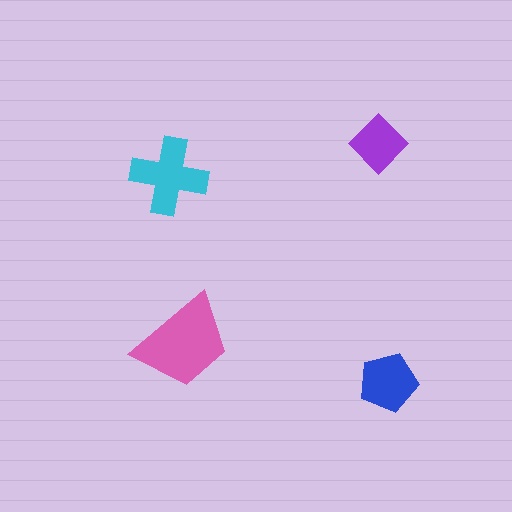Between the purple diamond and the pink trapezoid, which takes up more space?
The pink trapezoid.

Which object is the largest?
The pink trapezoid.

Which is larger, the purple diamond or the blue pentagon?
The blue pentagon.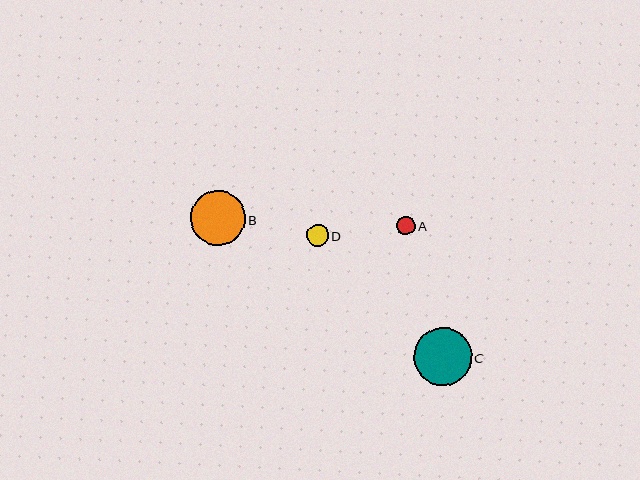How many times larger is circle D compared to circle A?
Circle D is approximately 1.1 times the size of circle A.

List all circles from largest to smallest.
From largest to smallest: C, B, D, A.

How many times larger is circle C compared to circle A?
Circle C is approximately 3.1 times the size of circle A.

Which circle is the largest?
Circle C is the largest with a size of approximately 58 pixels.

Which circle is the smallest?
Circle A is the smallest with a size of approximately 19 pixels.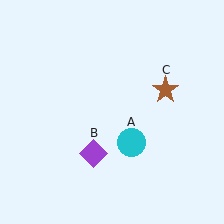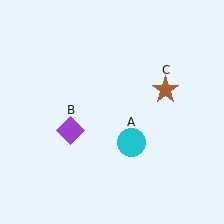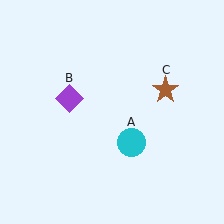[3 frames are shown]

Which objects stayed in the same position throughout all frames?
Cyan circle (object A) and brown star (object C) remained stationary.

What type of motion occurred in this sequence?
The purple diamond (object B) rotated clockwise around the center of the scene.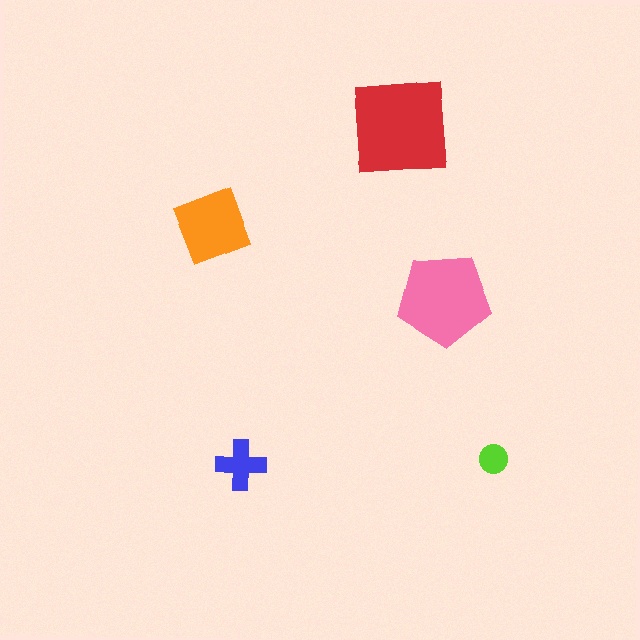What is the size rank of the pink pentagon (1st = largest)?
2nd.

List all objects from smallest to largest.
The lime circle, the blue cross, the orange square, the pink pentagon, the red square.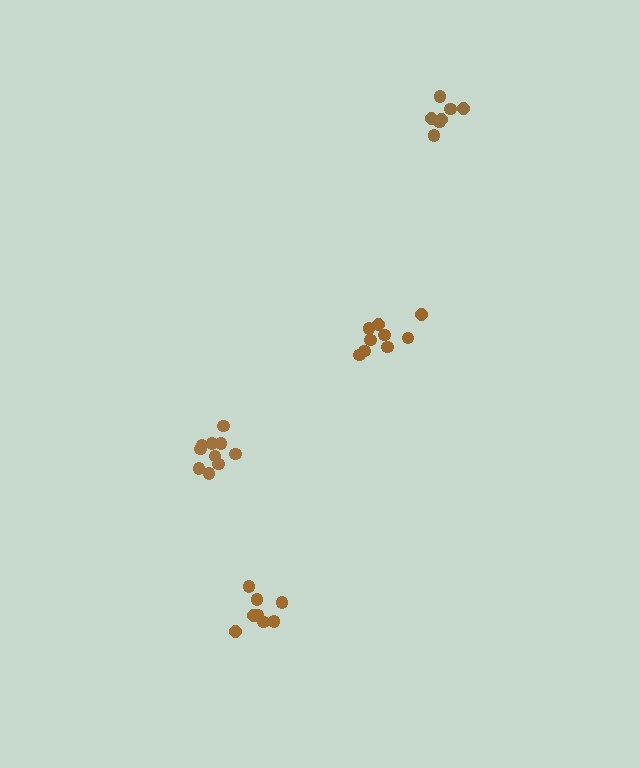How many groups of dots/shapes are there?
There are 4 groups.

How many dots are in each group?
Group 1: 7 dots, Group 2: 9 dots, Group 3: 10 dots, Group 4: 8 dots (34 total).